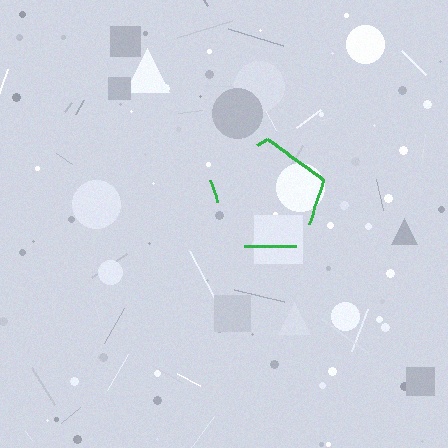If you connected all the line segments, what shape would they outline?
They would outline a pentagon.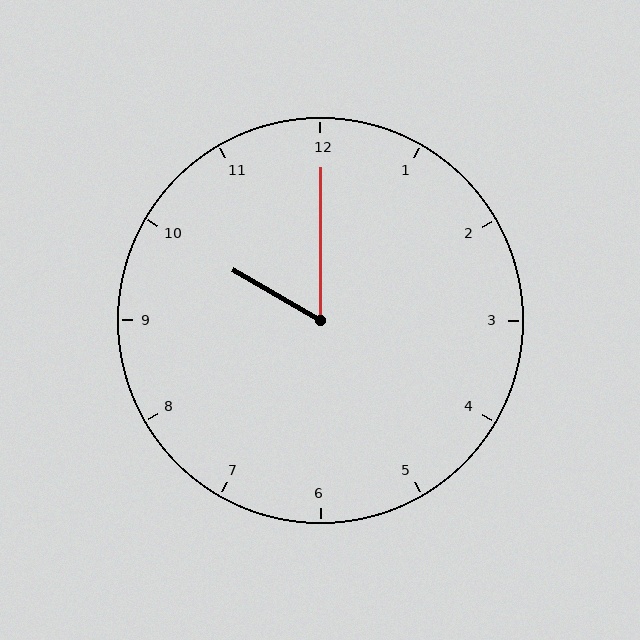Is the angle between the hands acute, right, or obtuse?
It is acute.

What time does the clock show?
10:00.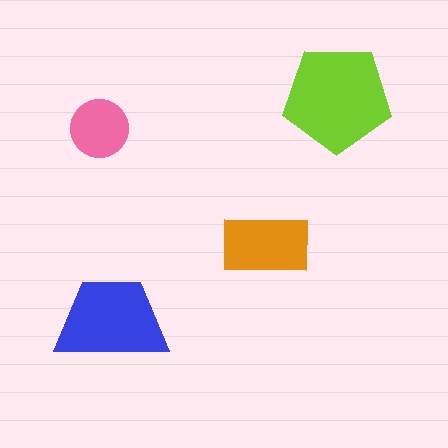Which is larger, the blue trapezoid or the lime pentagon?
The lime pentagon.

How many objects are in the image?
There are 4 objects in the image.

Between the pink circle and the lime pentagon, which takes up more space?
The lime pentagon.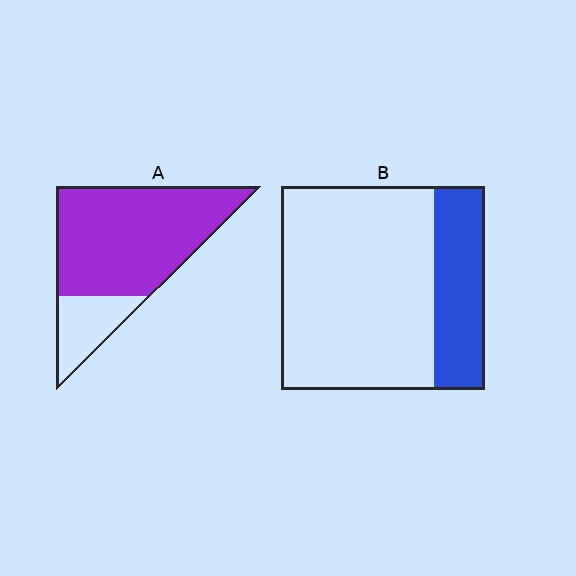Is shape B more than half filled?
No.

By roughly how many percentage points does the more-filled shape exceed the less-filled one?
By roughly 55 percentage points (A over B).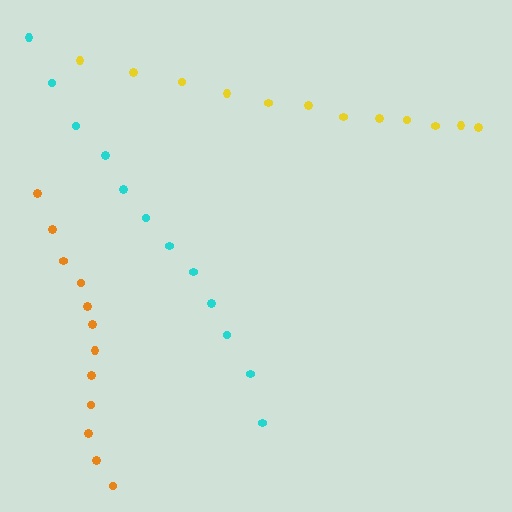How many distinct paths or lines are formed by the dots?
There are 3 distinct paths.